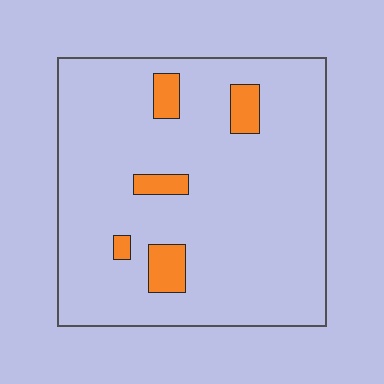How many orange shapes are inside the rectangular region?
5.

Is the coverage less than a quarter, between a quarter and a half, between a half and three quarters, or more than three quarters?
Less than a quarter.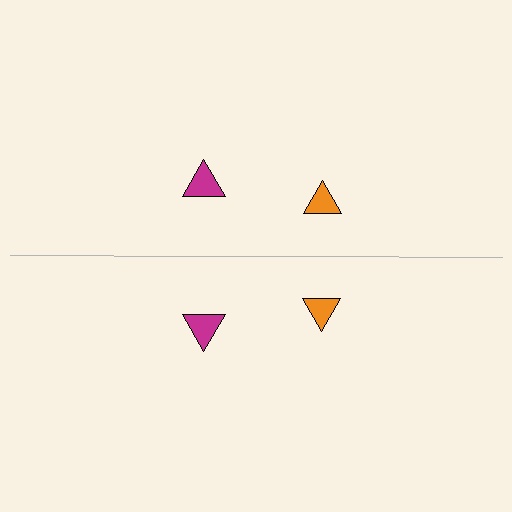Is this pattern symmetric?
Yes, this pattern has bilateral (reflection) symmetry.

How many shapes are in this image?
There are 4 shapes in this image.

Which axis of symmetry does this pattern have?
The pattern has a horizontal axis of symmetry running through the center of the image.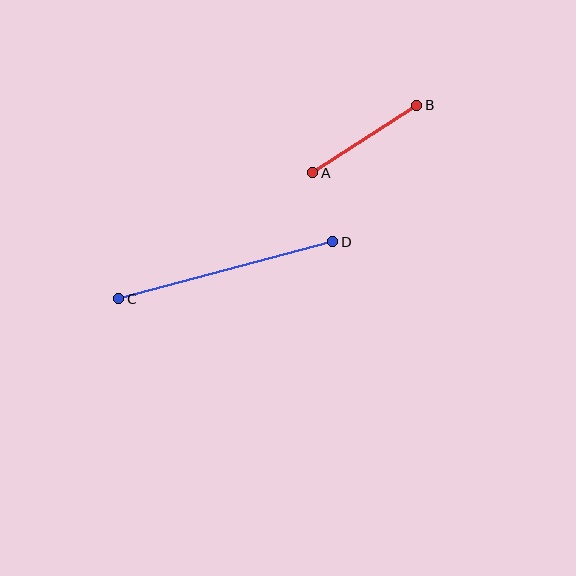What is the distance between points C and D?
The distance is approximately 222 pixels.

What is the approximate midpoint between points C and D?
The midpoint is at approximately (226, 270) pixels.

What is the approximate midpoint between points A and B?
The midpoint is at approximately (365, 139) pixels.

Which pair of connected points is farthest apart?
Points C and D are farthest apart.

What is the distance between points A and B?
The distance is approximately 124 pixels.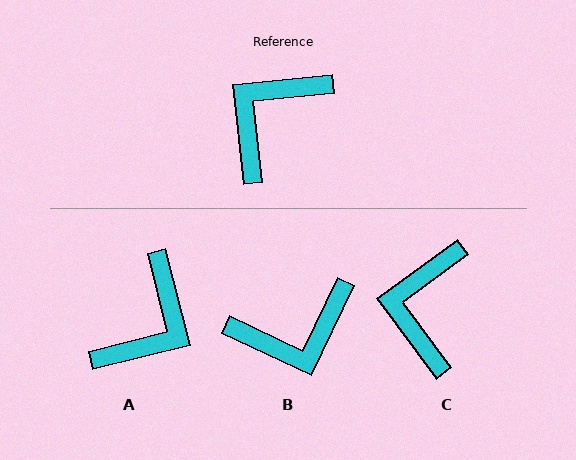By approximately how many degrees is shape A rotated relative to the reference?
Approximately 172 degrees clockwise.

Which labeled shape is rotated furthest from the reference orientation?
A, about 172 degrees away.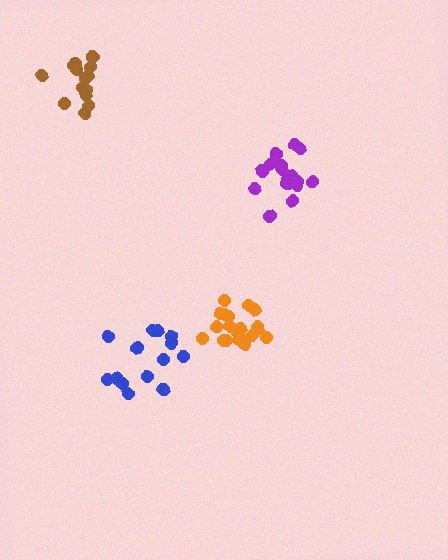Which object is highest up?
The brown cluster is topmost.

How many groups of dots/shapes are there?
There are 4 groups.